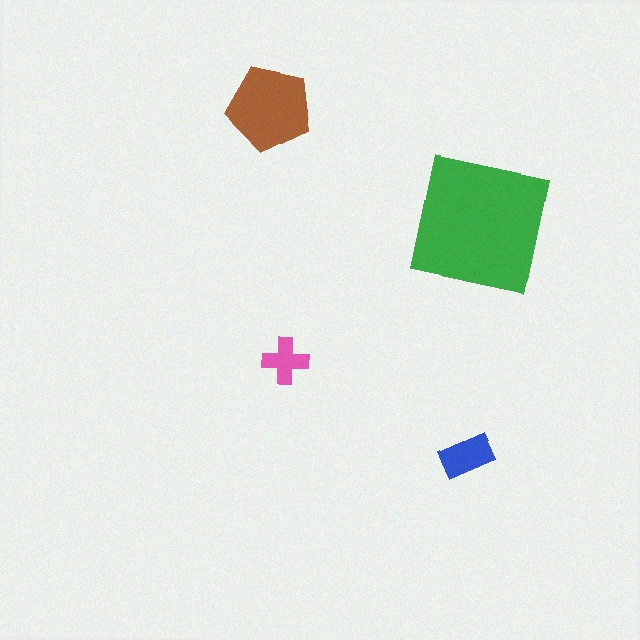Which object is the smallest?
The pink cross.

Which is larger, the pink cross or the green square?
The green square.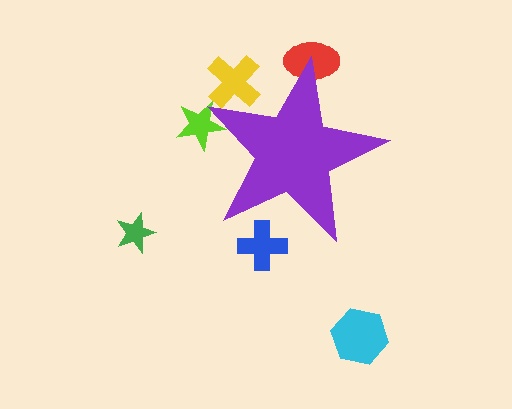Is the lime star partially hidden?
Yes, the lime star is partially hidden behind the purple star.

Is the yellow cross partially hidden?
Yes, the yellow cross is partially hidden behind the purple star.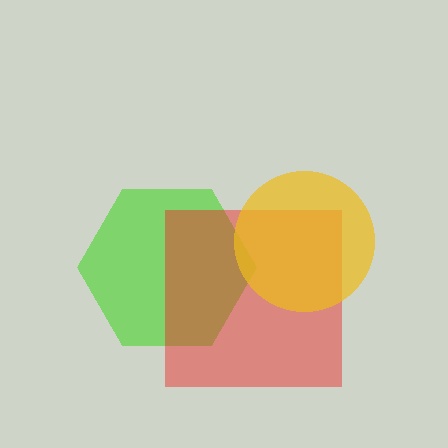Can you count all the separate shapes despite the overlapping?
Yes, there are 3 separate shapes.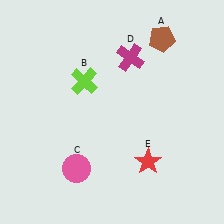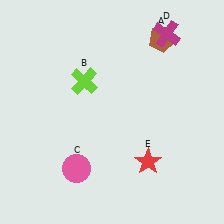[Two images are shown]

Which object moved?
The magenta cross (D) moved right.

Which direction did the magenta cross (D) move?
The magenta cross (D) moved right.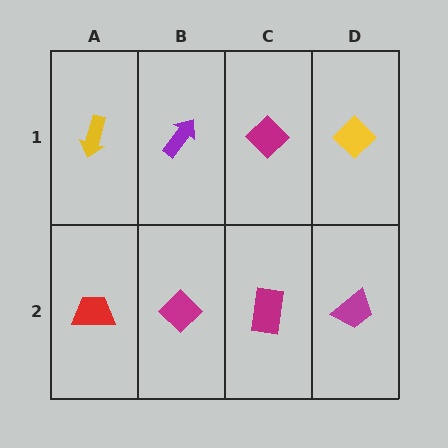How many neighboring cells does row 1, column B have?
3.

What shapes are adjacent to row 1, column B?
A magenta diamond (row 2, column B), a yellow arrow (row 1, column A), a magenta diamond (row 1, column C).